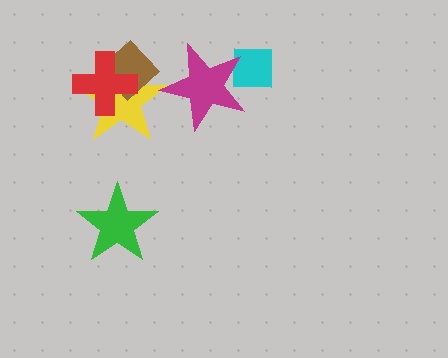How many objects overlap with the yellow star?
3 objects overlap with the yellow star.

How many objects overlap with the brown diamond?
2 objects overlap with the brown diamond.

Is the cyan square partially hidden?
Yes, it is partially covered by another shape.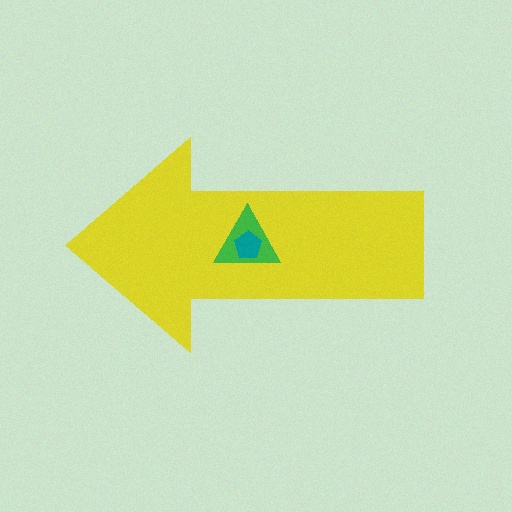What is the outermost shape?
The yellow arrow.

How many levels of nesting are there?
3.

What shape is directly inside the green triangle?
The teal pentagon.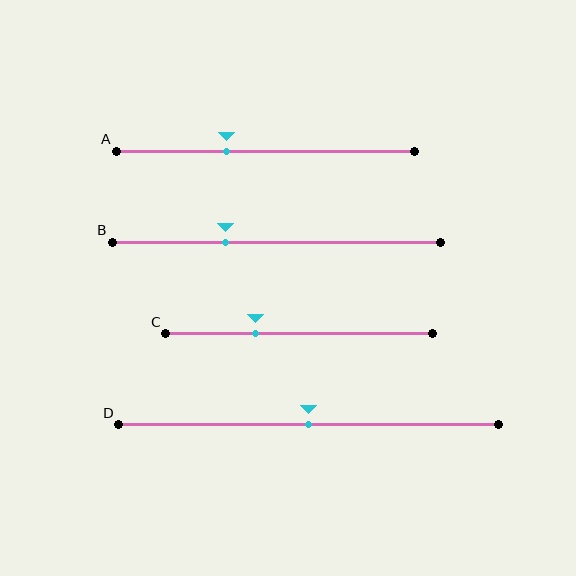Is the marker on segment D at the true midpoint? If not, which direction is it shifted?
Yes, the marker on segment D is at the true midpoint.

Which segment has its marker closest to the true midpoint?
Segment D has its marker closest to the true midpoint.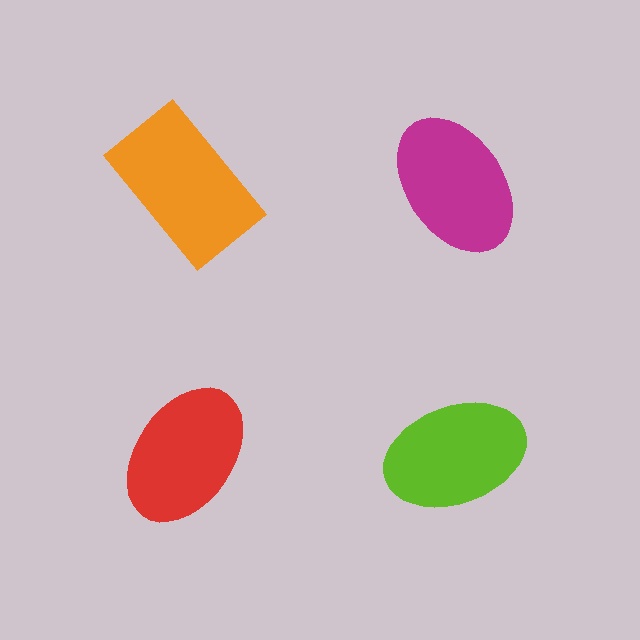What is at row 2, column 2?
A lime ellipse.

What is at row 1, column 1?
An orange rectangle.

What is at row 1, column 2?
A magenta ellipse.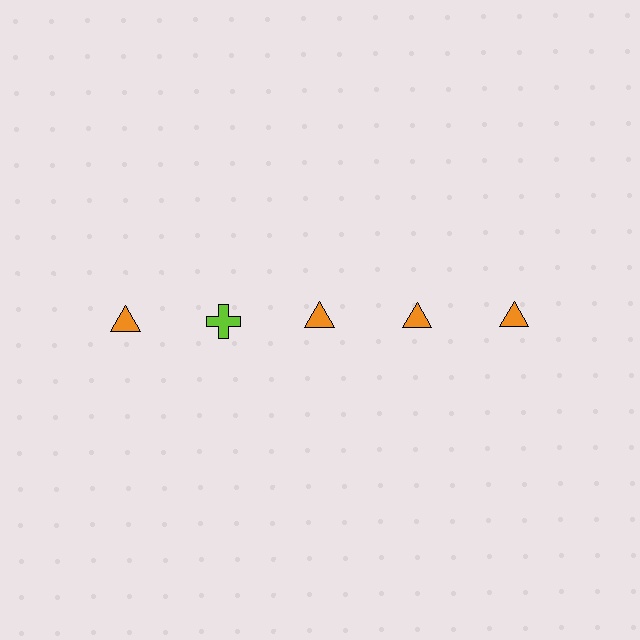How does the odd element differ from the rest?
It differs in both color (lime instead of orange) and shape (cross instead of triangle).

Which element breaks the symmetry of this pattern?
The lime cross in the top row, second from left column breaks the symmetry. All other shapes are orange triangles.